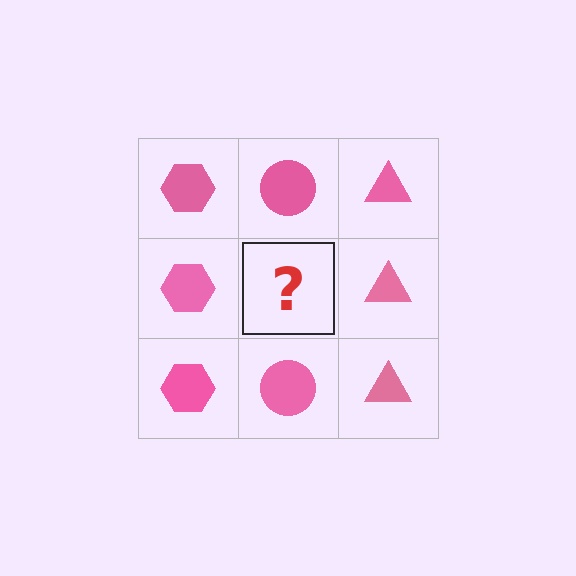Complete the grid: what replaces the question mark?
The question mark should be replaced with a pink circle.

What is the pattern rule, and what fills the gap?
The rule is that each column has a consistent shape. The gap should be filled with a pink circle.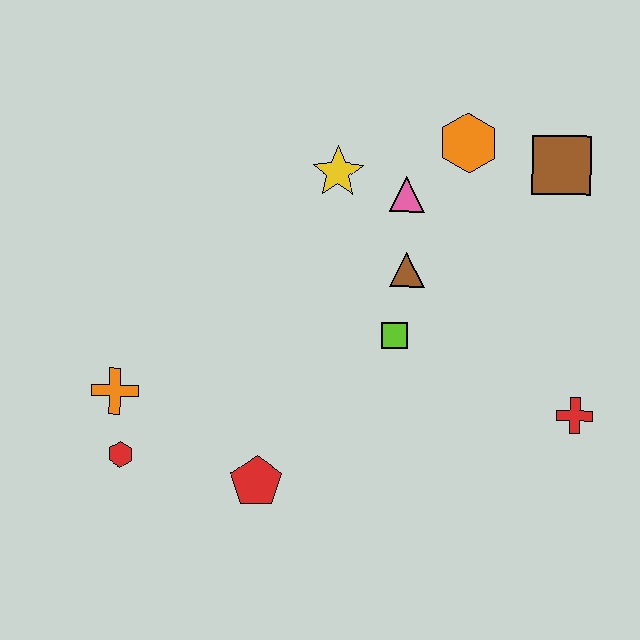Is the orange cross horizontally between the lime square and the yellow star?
No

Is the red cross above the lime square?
No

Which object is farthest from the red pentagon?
The brown square is farthest from the red pentagon.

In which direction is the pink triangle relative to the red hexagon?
The pink triangle is to the right of the red hexagon.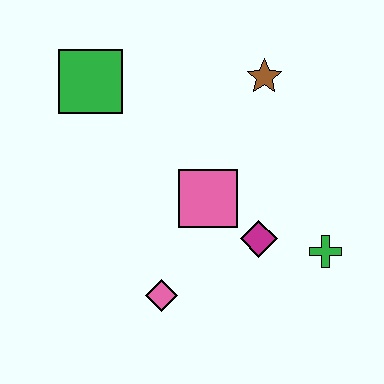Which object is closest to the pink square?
The magenta diamond is closest to the pink square.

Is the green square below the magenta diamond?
No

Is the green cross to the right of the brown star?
Yes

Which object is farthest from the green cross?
The green square is farthest from the green cross.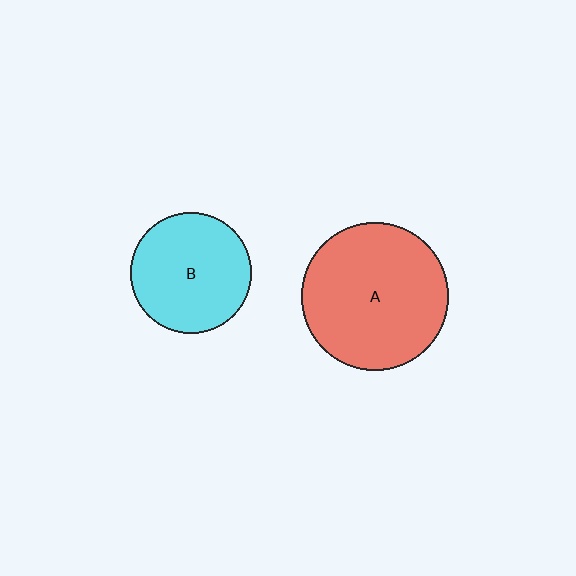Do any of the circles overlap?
No, none of the circles overlap.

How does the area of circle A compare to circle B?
Approximately 1.5 times.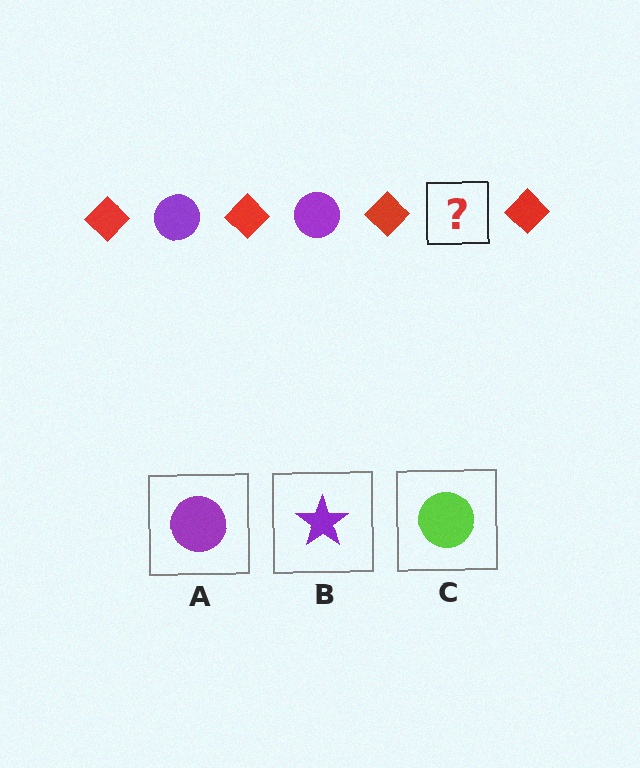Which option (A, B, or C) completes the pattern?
A.